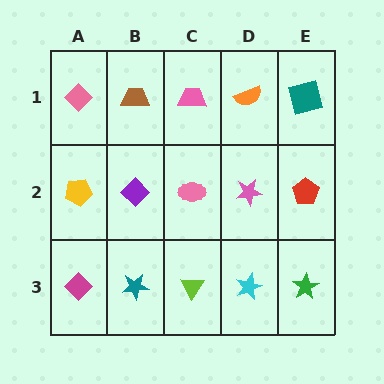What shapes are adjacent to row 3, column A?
A yellow pentagon (row 2, column A), a teal star (row 3, column B).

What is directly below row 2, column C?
A lime triangle.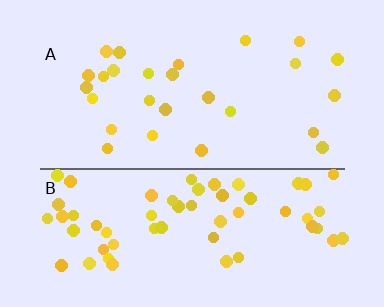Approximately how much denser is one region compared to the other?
Approximately 2.3× — region B over region A.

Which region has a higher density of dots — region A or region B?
B (the bottom).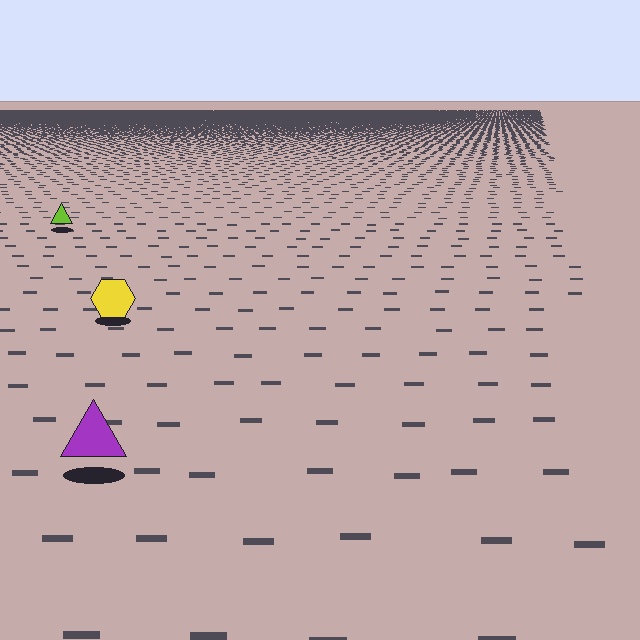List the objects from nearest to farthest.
From nearest to farthest: the purple triangle, the yellow hexagon, the lime triangle.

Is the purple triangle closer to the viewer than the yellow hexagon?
Yes. The purple triangle is closer — you can tell from the texture gradient: the ground texture is coarser near it.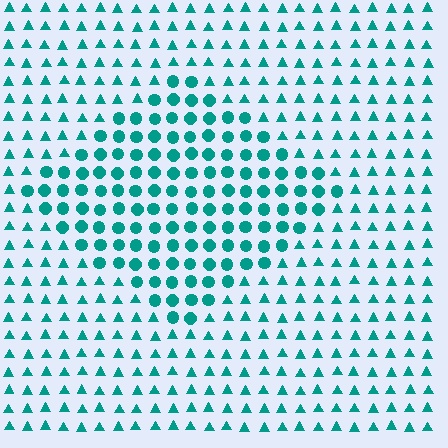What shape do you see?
I see a diamond.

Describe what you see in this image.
The image is filled with small teal elements arranged in a uniform grid. A diamond-shaped region contains circles, while the surrounding area contains triangles. The boundary is defined purely by the change in element shape.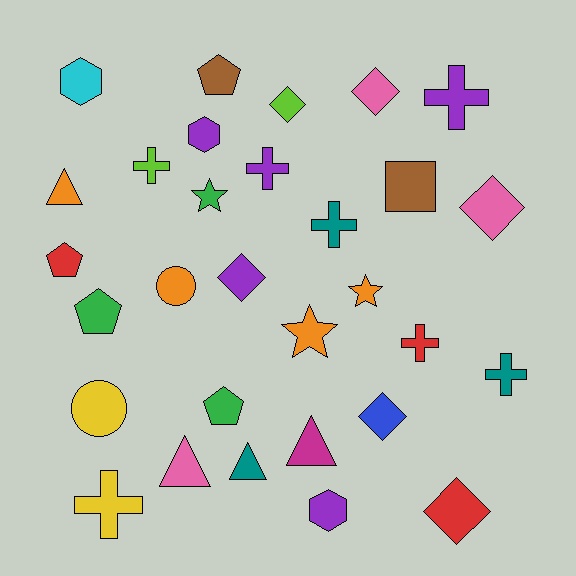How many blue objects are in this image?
There is 1 blue object.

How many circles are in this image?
There are 2 circles.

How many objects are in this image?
There are 30 objects.